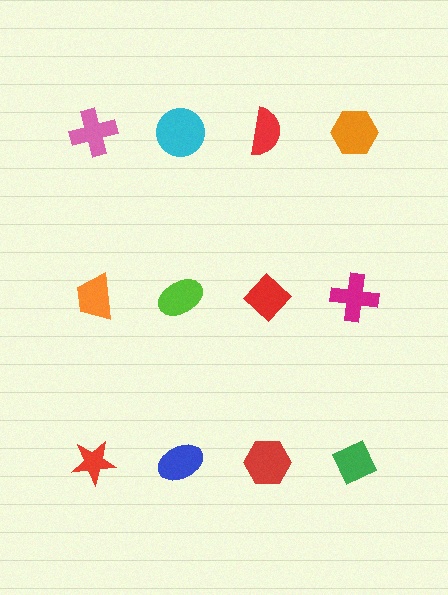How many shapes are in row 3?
4 shapes.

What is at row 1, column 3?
A red semicircle.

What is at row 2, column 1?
An orange trapezoid.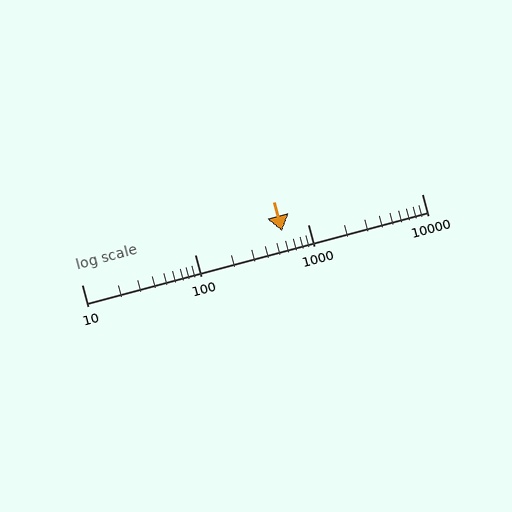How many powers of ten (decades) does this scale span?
The scale spans 3 decades, from 10 to 10000.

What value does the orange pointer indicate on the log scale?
The pointer indicates approximately 590.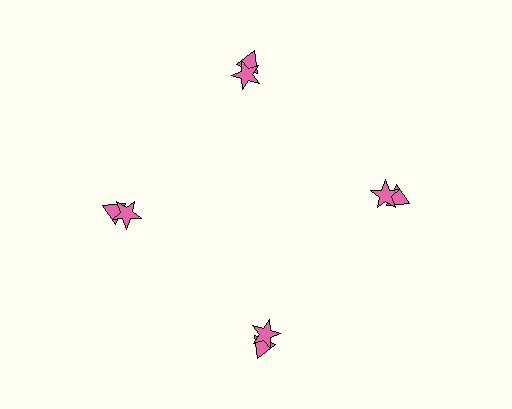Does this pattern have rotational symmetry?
Yes, this pattern has 4-fold rotational symmetry. It looks the same after rotating 90 degrees around the center.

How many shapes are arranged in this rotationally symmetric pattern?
There are 8 shapes, arranged in 4 groups of 2.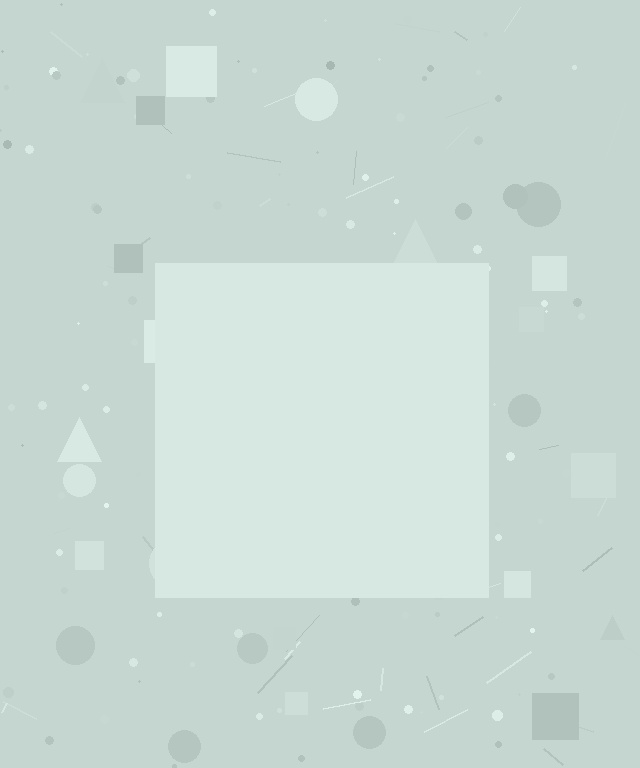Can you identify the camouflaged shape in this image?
The camouflaged shape is a square.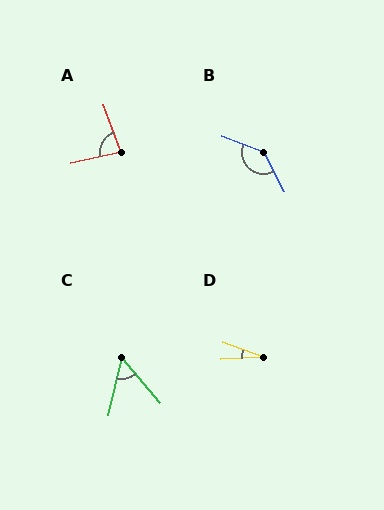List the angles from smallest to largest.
D (23°), C (53°), A (83°), B (139°).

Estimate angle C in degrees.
Approximately 53 degrees.